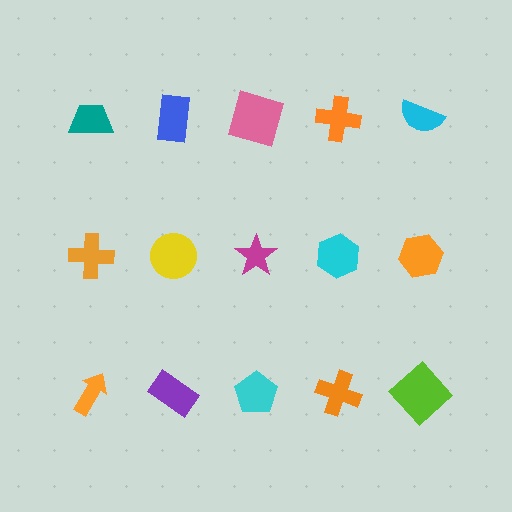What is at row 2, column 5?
An orange hexagon.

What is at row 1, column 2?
A blue rectangle.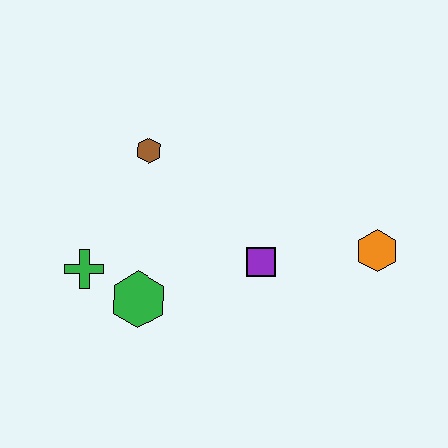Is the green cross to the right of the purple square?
No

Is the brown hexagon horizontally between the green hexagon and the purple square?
Yes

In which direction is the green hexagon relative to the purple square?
The green hexagon is to the left of the purple square.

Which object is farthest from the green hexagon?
The orange hexagon is farthest from the green hexagon.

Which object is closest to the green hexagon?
The green cross is closest to the green hexagon.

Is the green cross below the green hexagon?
No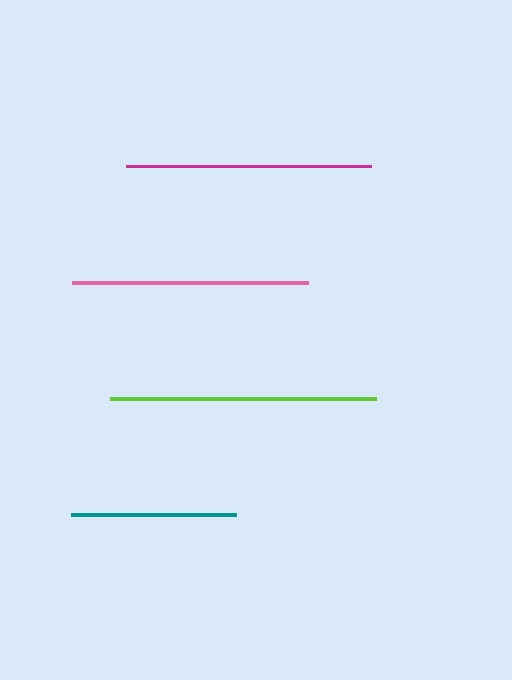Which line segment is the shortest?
The teal line is the shortest at approximately 166 pixels.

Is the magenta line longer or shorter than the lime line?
The lime line is longer than the magenta line.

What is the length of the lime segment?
The lime segment is approximately 266 pixels long.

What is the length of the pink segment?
The pink segment is approximately 236 pixels long.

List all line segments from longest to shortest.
From longest to shortest: lime, magenta, pink, teal.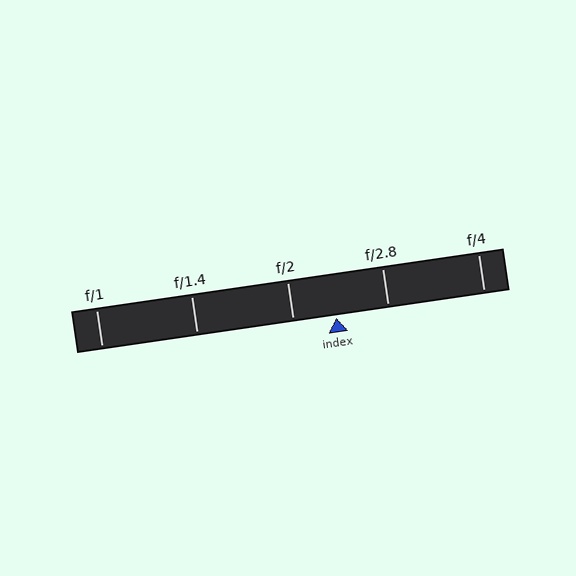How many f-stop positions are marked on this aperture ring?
There are 5 f-stop positions marked.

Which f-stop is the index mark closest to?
The index mark is closest to f/2.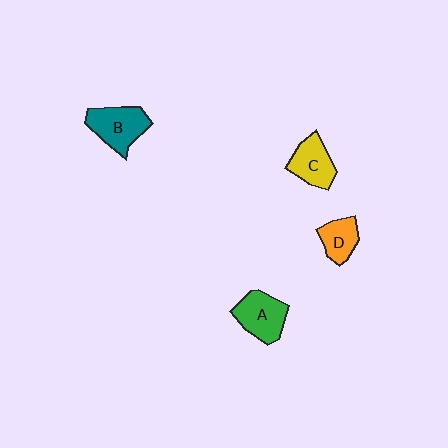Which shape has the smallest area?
Shape D (orange).